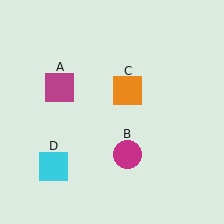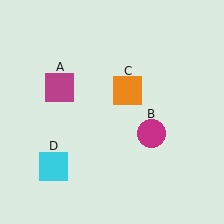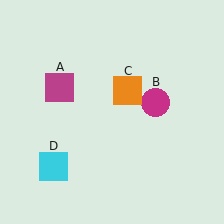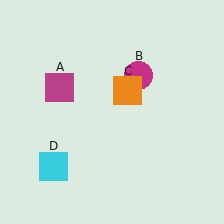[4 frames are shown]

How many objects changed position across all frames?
1 object changed position: magenta circle (object B).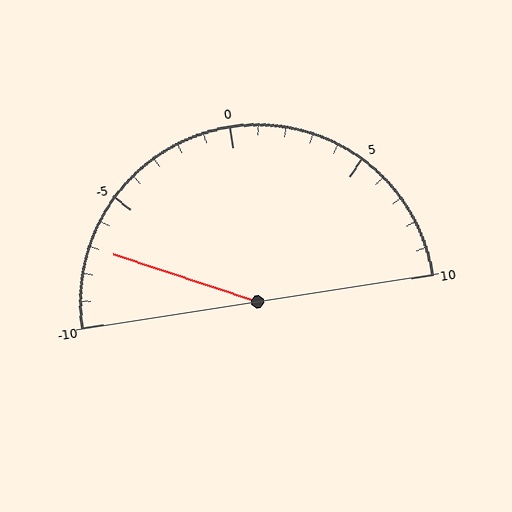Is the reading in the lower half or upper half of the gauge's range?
The reading is in the lower half of the range (-10 to 10).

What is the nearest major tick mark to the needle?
The nearest major tick mark is -5.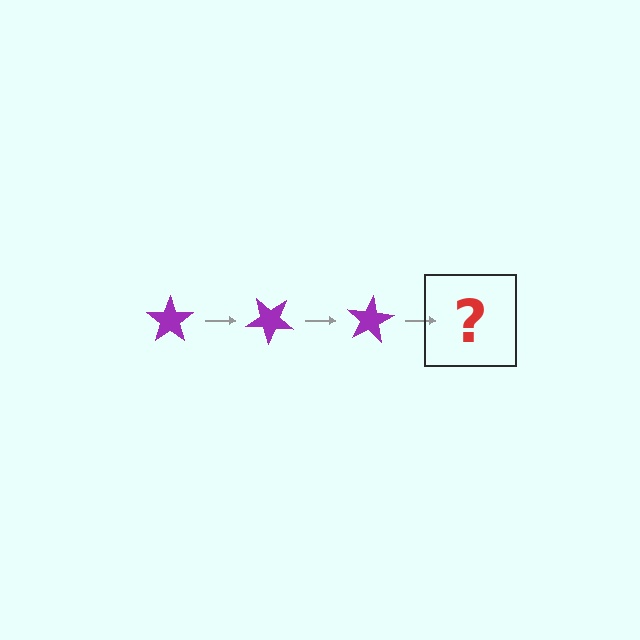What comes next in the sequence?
The next element should be a purple star rotated 120 degrees.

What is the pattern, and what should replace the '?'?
The pattern is that the star rotates 40 degrees each step. The '?' should be a purple star rotated 120 degrees.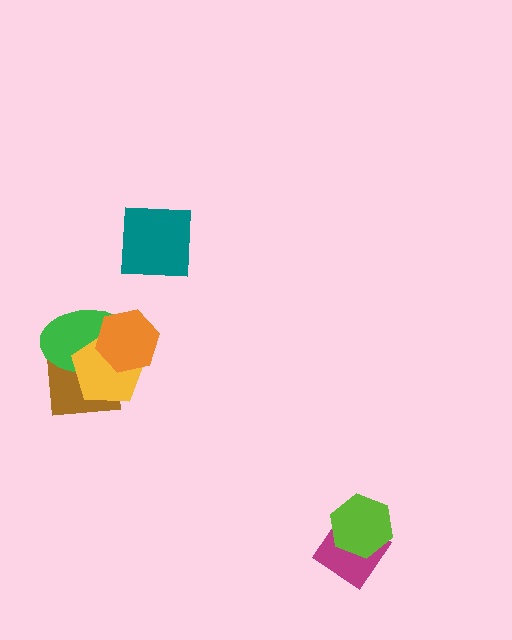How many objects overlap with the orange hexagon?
3 objects overlap with the orange hexagon.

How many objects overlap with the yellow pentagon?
3 objects overlap with the yellow pentagon.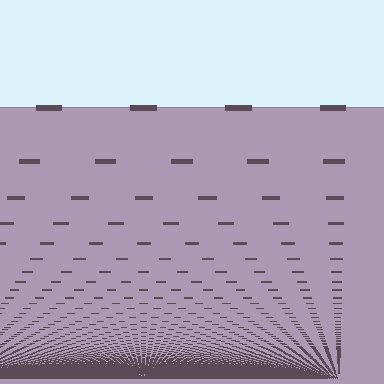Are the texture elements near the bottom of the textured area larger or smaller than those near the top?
Smaller. The gradient is inverted — elements near the bottom are smaller and denser.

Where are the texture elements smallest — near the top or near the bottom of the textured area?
Near the bottom.